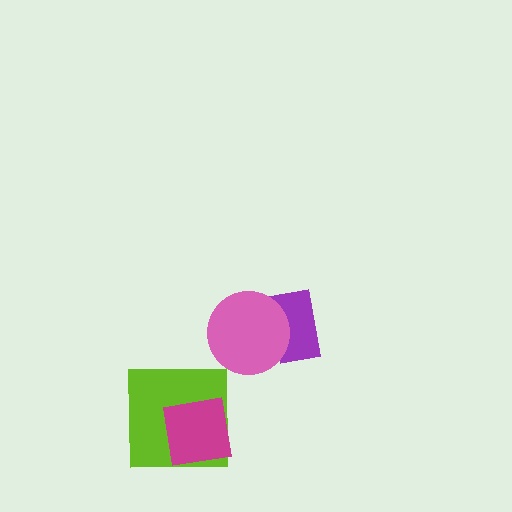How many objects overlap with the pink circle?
1 object overlaps with the pink circle.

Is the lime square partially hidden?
Yes, it is partially covered by another shape.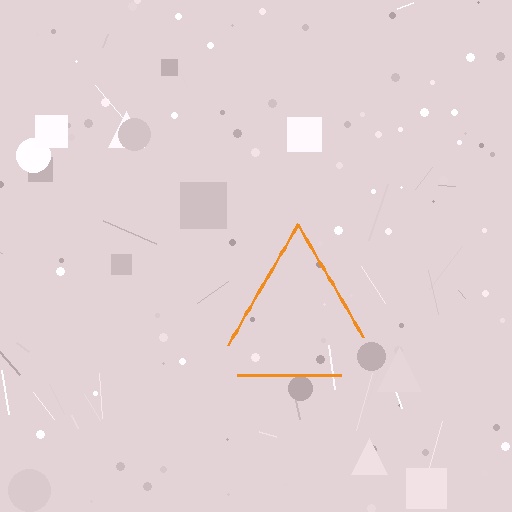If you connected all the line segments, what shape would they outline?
They would outline a triangle.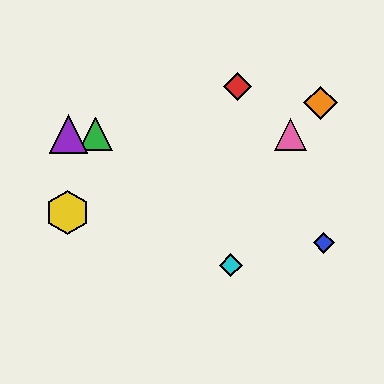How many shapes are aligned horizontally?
3 shapes (the green triangle, the purple triangle, the pink triangle) are aligned horizontally.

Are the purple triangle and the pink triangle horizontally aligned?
Yes, both are at y≈134.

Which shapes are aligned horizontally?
The green triangle, the purple triangle, the pink triangle are aligned horizontally.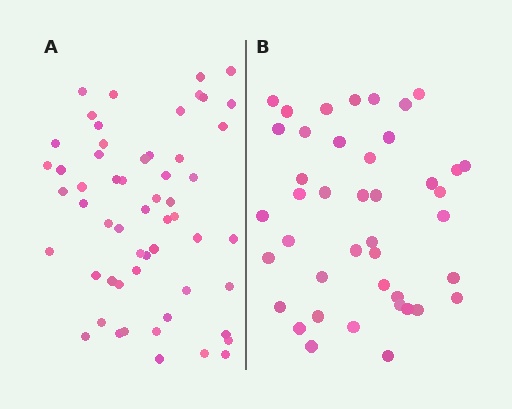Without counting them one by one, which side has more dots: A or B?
Region A (the left region) has more dots.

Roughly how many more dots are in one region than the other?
Region A has approximately 15 more dots than region B.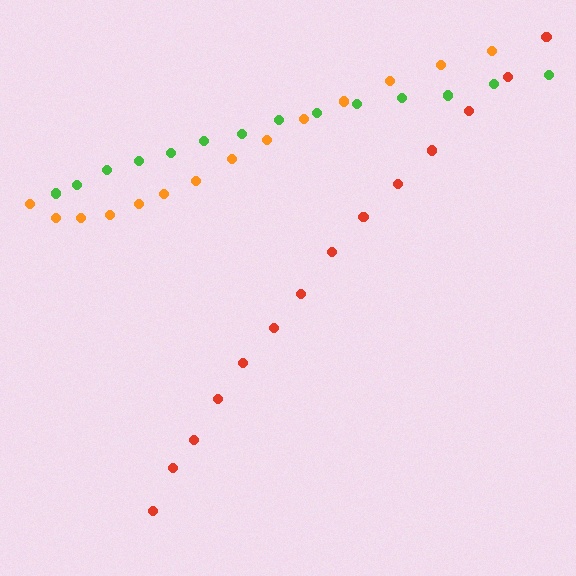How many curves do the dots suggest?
There are 3 distinct paths.